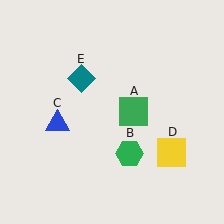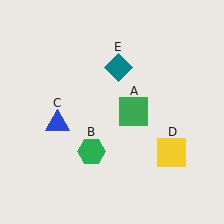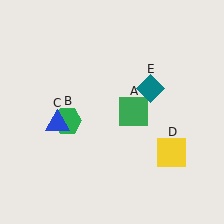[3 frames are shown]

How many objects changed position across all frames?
2 objects changed position: green hexagon (object B), teal diamond (object E).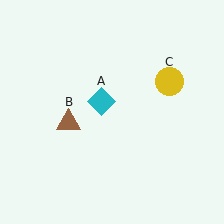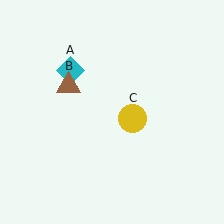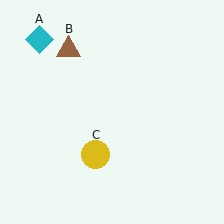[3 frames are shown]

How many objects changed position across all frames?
3 objects changed position: cyan diamond (object A), brown triangle (object B), yellow circle (object C).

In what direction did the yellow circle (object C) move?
The yellow circle (object C) moved down and to the left.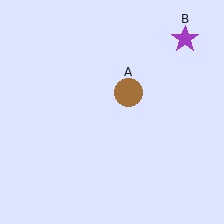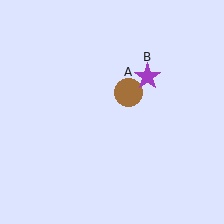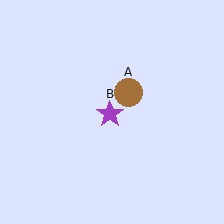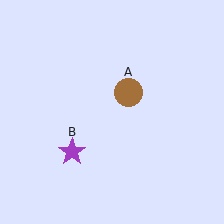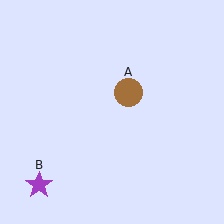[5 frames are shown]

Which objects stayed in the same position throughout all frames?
Brown circle (object A) remained stationary.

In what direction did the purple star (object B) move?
The purple star (object B) moved down and to the left.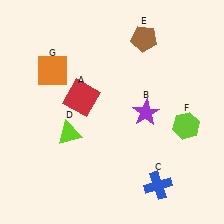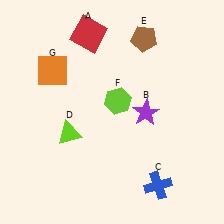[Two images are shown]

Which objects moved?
The objects that moved are: the red square (A), the lime hexagon (F).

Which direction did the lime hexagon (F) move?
The lime hexagon (F) moved left.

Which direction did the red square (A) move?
The red square (A) moved up.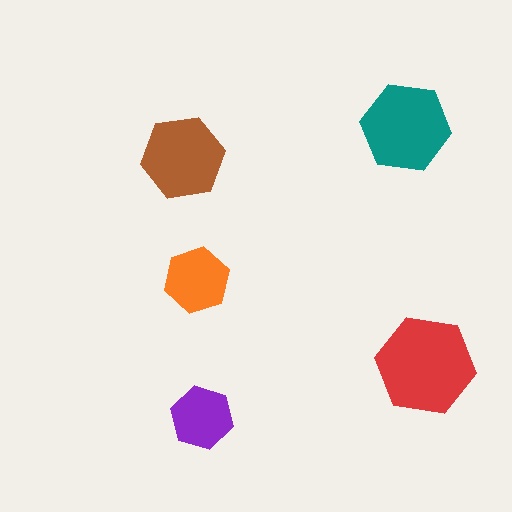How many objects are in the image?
There are 5 objects in the image.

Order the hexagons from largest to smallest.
the red one, the teal one, the brown one, the orange one, the purple one.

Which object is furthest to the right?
The red hexagon is rightmost.